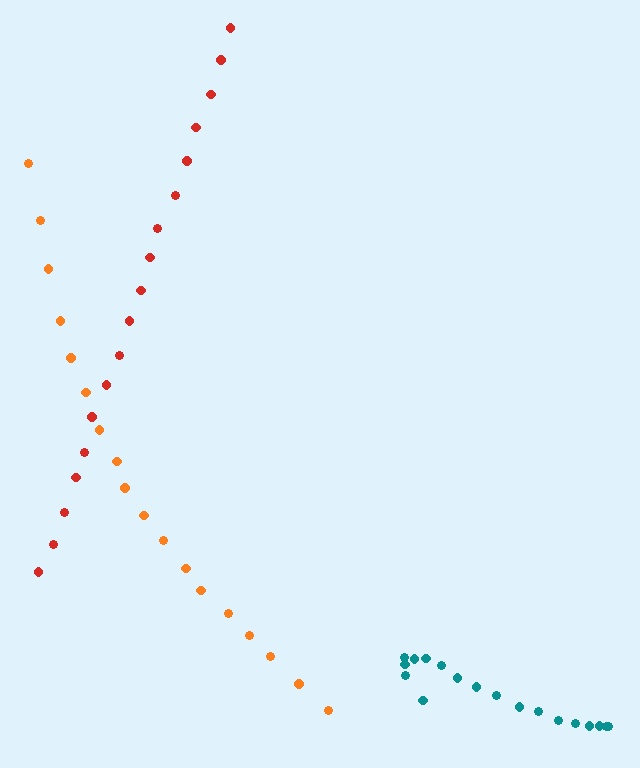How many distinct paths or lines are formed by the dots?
There are 3 distinct paths.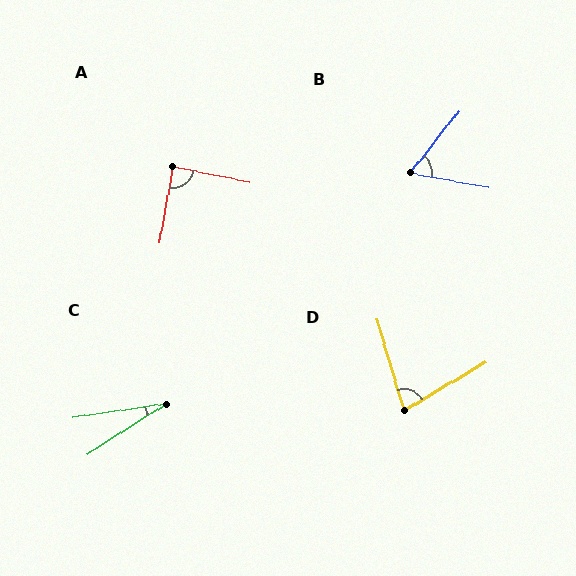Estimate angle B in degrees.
Approximately 62 degrees.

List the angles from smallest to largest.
C (24°), B (62°), D (76°), A (88°).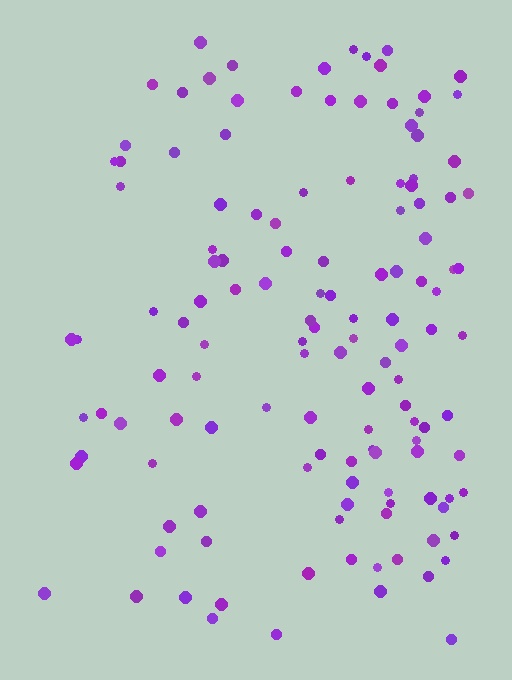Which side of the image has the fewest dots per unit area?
The left.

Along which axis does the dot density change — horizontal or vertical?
Horizontal.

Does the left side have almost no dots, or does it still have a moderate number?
Still a moderate number, just noticeably fewer than the right.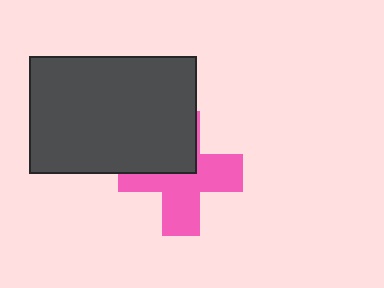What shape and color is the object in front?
The object in front is a dark gray rectangle.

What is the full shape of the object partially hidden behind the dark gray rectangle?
The partially hidden object is a pink cross.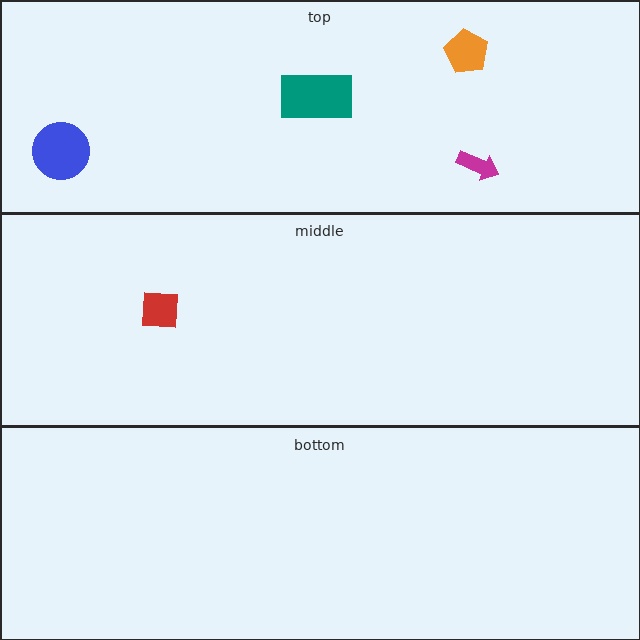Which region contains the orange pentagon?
The top region.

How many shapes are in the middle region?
1.